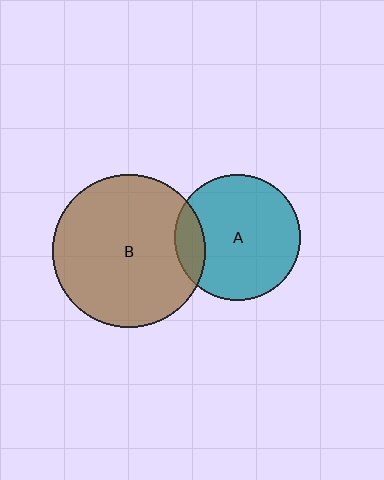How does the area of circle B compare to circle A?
Approximately 1.5 times.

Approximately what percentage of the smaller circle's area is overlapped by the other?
Approximately 15%.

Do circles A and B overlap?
Yes.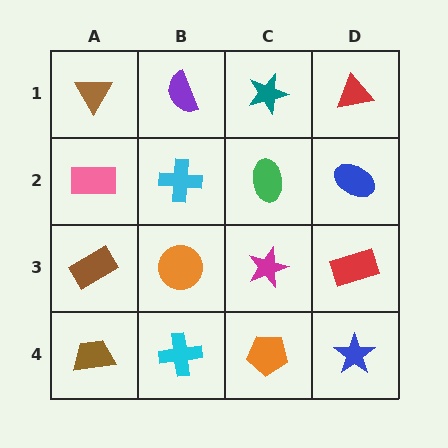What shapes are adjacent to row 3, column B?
A cyan cross (row 2, column B), a cyan cross (row 4, column B), a brown rectangle (row 3, column A), a magenta star (row 3, column C).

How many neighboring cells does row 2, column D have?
3.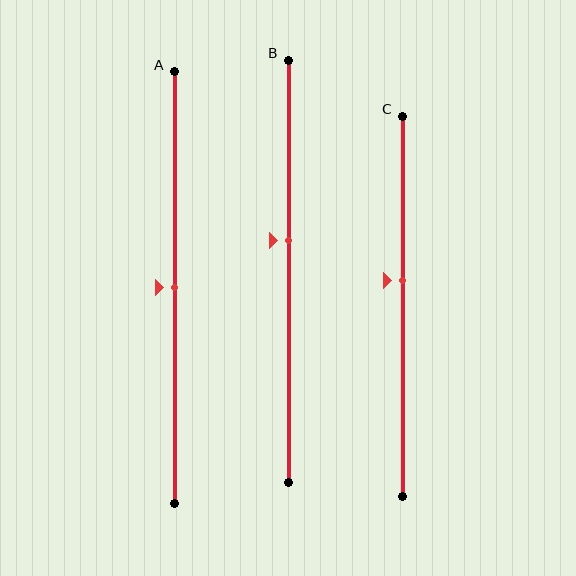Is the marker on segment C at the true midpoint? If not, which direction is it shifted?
No, the marker on segment C is shifted upward by about 7% of the segment length.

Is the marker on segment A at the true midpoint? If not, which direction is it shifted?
Yes, the marker on segment A is at the true midpoint.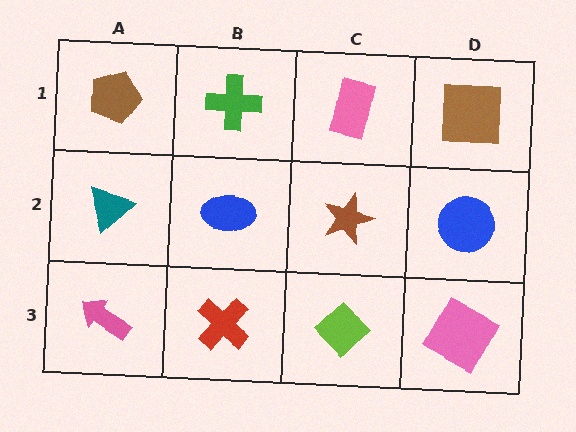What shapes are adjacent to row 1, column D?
A blue circle (row 2, column D), a pink rectangle (row 1, column C).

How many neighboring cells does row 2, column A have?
3.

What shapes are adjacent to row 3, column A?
A teal triangle (row 2, column A), a red cross (row 3, column B).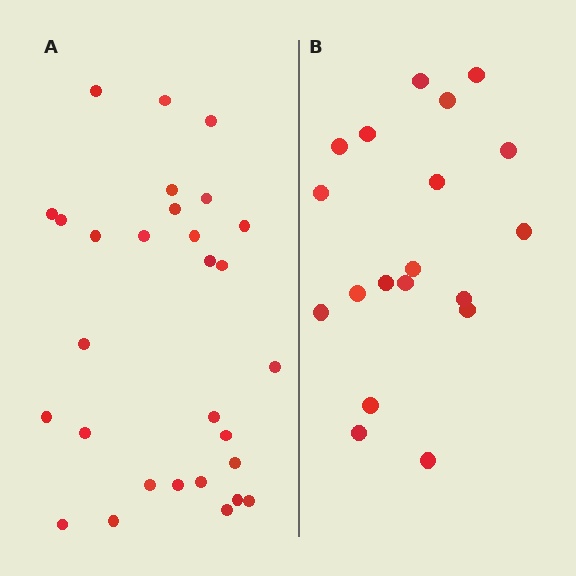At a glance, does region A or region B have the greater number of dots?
Region A (the left region) has more dots.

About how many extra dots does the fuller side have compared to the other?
Region A has roughly 10 or so more dots than region B.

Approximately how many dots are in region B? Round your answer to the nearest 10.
About 20 dots. (The exact count is 19, which rounds to 20.)